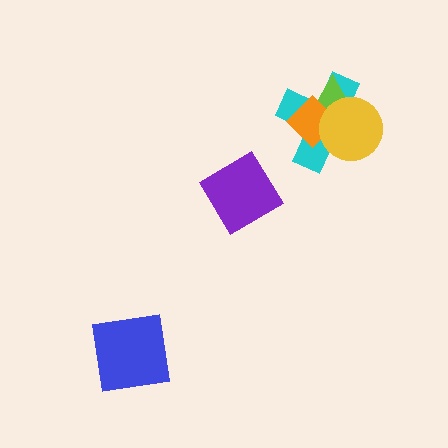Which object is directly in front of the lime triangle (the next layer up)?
The orange diamond is directly in front of the lime triangle.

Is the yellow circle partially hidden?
No, no other shape covers it.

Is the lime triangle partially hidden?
Yes, it is partially covered by another shape.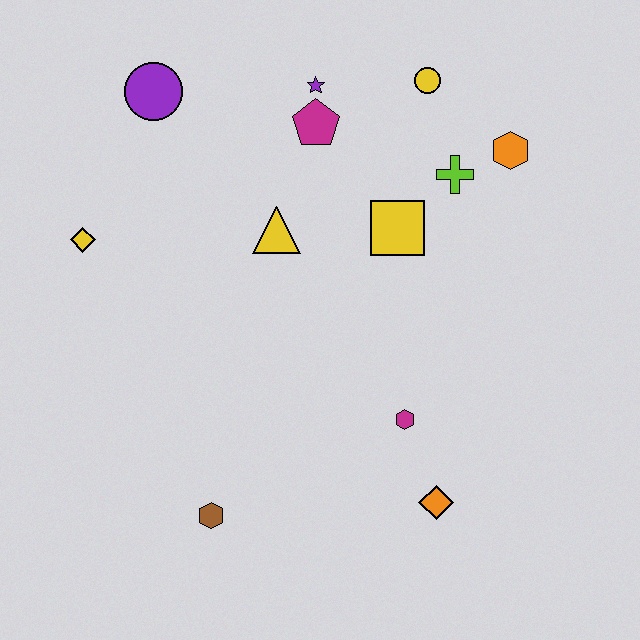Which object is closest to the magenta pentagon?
The purple star is closest to the magenta pentagon.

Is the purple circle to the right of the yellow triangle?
No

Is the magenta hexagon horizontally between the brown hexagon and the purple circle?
No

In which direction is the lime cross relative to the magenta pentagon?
The lime cross is to the right of the magenta pentagon.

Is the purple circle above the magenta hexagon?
Yes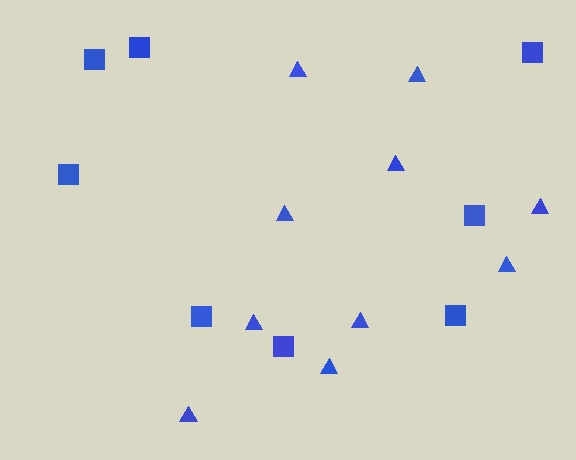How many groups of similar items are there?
There are 2 groups: one group of squares (8) and one group of triangles (10).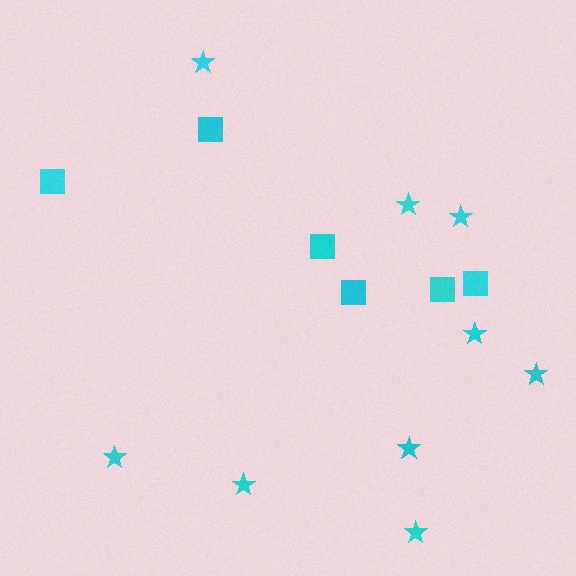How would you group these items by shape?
There are 2 groups: one group of stars (9) and one group of squares (6).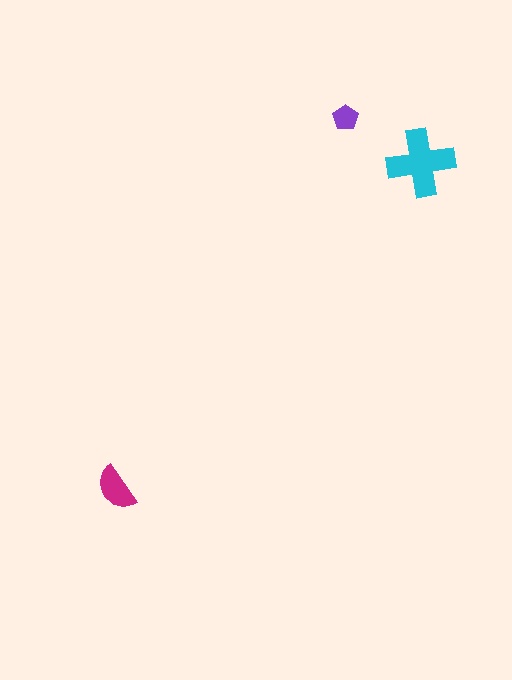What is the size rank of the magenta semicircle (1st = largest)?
2nd.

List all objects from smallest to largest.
The purple pentagon, the magenta semicircle, the cyan cross.